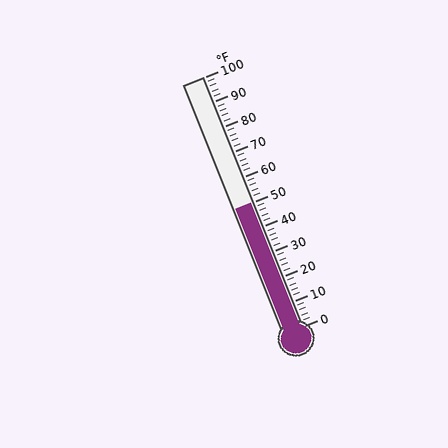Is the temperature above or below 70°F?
The temperature is below 70°F.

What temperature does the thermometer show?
The thermometer shows approximately 50°F.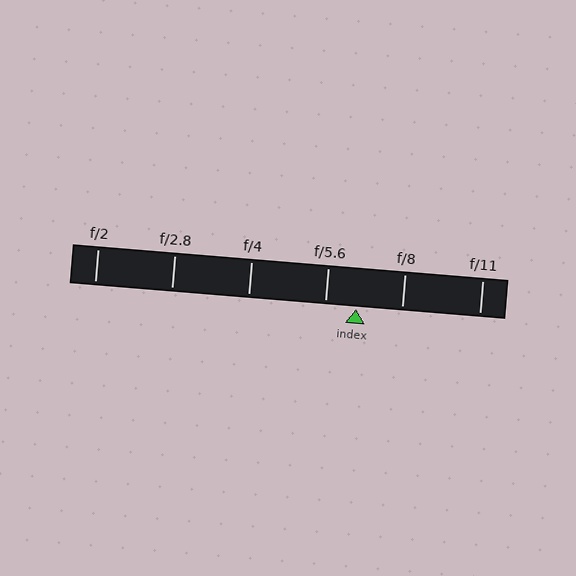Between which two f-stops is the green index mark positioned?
The index mark is between f/5.6 and f/8.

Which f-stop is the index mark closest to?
The index mark is closest to f/5.6.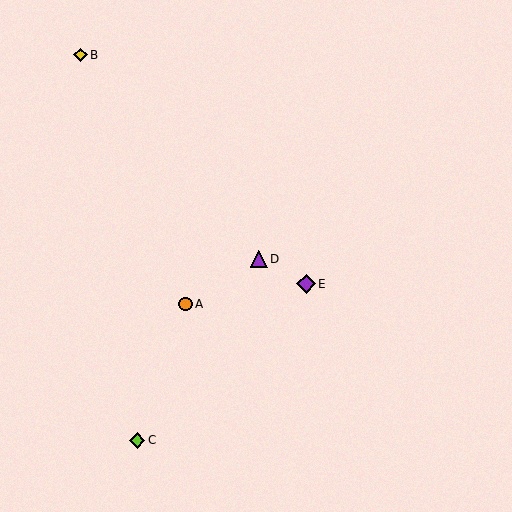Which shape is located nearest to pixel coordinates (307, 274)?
The purple diamond (labeled E) at (306, 284) is nearest to that location.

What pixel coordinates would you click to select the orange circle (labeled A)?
Click at (185, 304) to select the orange circle A.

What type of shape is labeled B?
Shape B is a yellow diamond.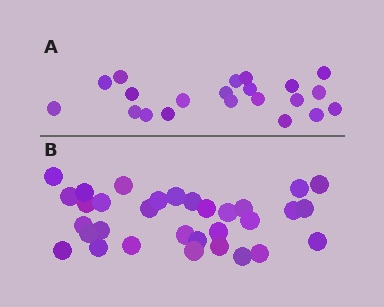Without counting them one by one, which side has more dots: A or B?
Region B (the bottom region) has more dots.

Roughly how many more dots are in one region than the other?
Region B has roughly 12 or so more dots than region A.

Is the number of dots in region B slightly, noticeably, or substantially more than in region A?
Region B has substantially more. The ratio is roughly 1.5 to 1.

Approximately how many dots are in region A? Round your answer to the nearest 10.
About 20 dots. (The exact count is 21, which rounds to 20.)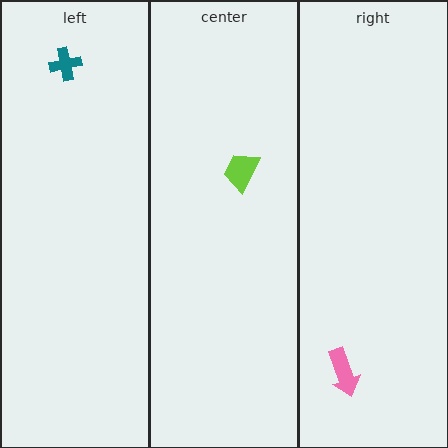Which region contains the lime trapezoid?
The center region.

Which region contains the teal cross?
The left region.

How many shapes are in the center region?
1.